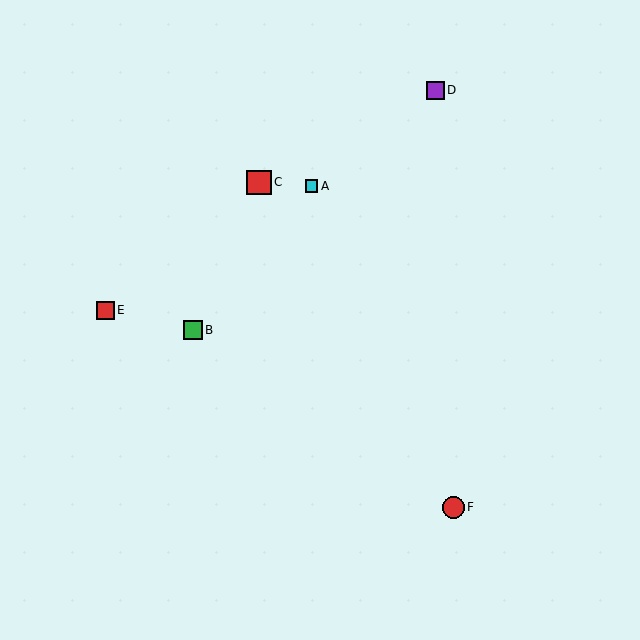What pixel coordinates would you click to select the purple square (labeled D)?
Click at (436, 90) to select the purple square D.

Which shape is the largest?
The red square (labeled C) is the largest.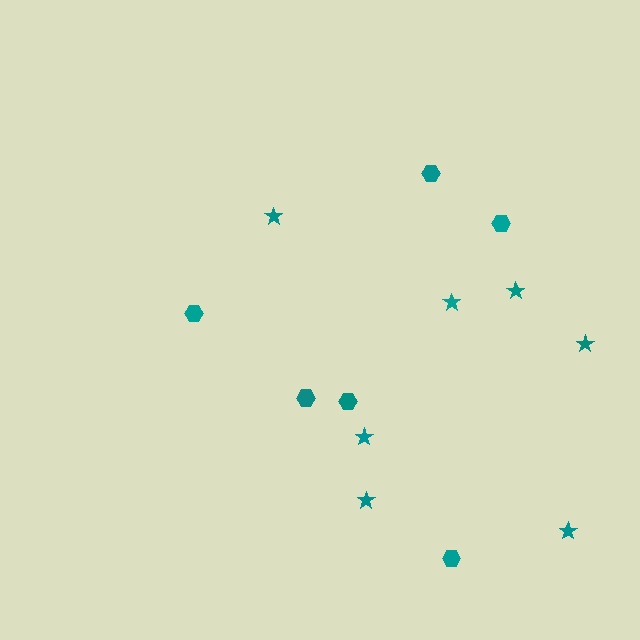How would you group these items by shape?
There are 2 groups: one group of stars (7) and one group of hexagons (6).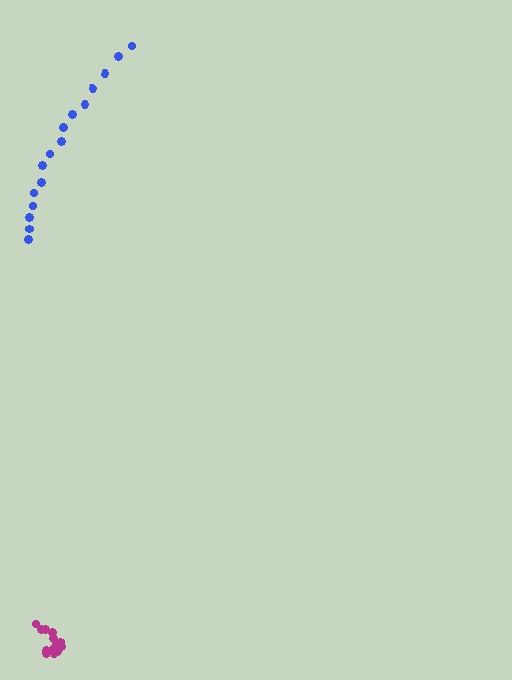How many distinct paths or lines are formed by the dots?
There are 2 distinct paths.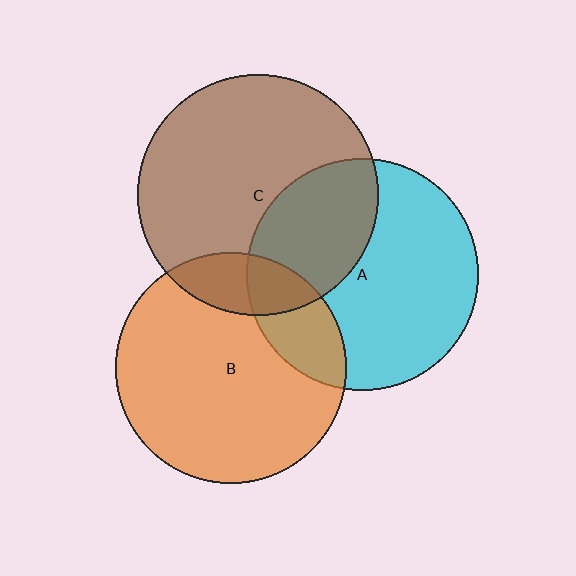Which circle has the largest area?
Circle C (brown).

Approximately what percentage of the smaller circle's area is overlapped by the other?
Approximately 35%.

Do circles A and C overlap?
Yes.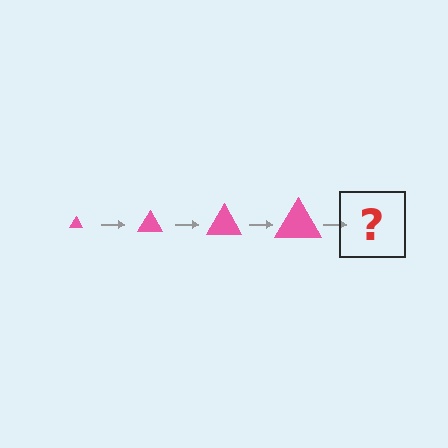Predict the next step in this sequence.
The next step is a pink triangle, larger than the previous one.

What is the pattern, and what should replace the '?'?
The pattern is that the triangle gets progressively larger each step. The '?' should be a pink triangle, larger than the previous one.